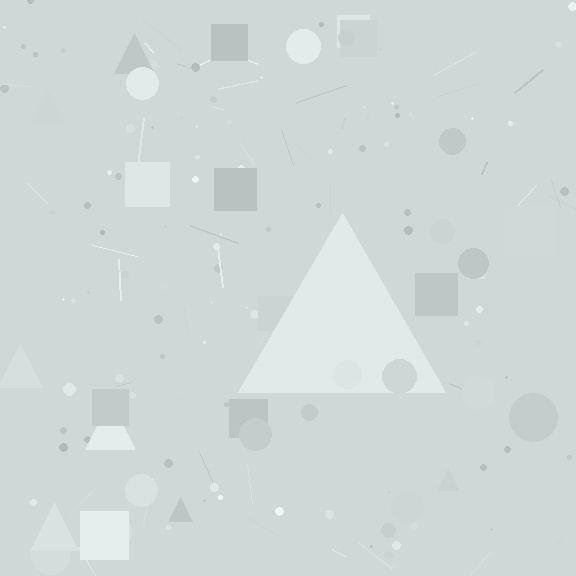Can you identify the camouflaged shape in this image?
The camouflaged shape is a triangle.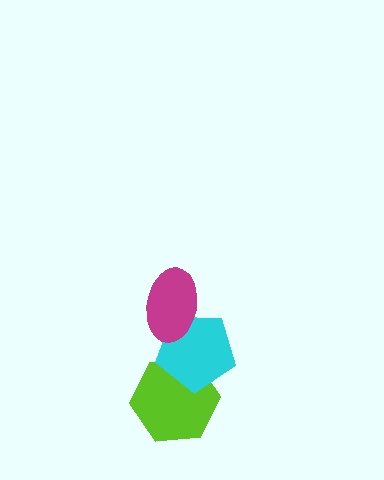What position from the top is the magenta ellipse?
The magenta ellipse is 1st from the top.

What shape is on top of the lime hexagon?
The cyan pentagon is on top of the lime hexagon.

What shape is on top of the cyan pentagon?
The magenta ellipse is on top of the cyan pentagon.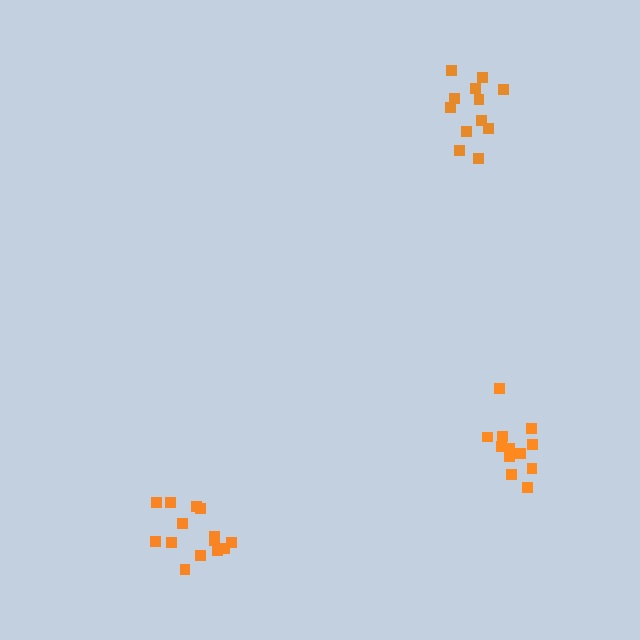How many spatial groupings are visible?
There are 3 spatial groupings.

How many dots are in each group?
Group 1: 12 dots, Group 2: 12 dots, Group 3: 14 dots (38 total).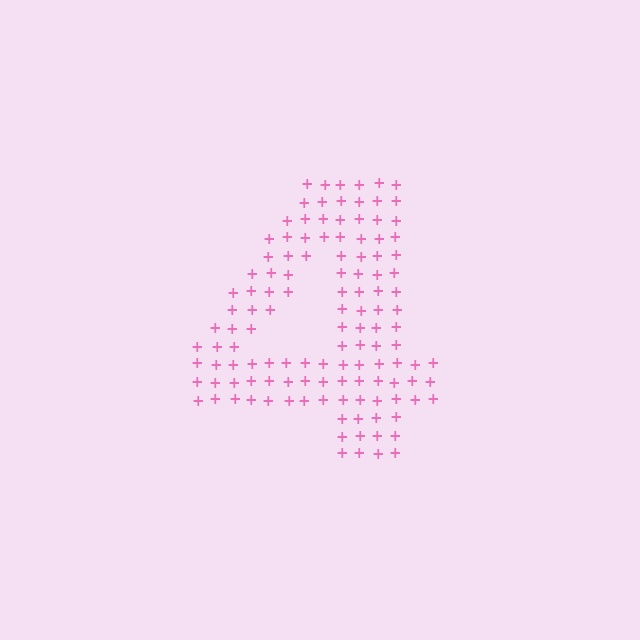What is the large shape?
The large shape is the digit 4.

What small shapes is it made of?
It is made of small plus signs.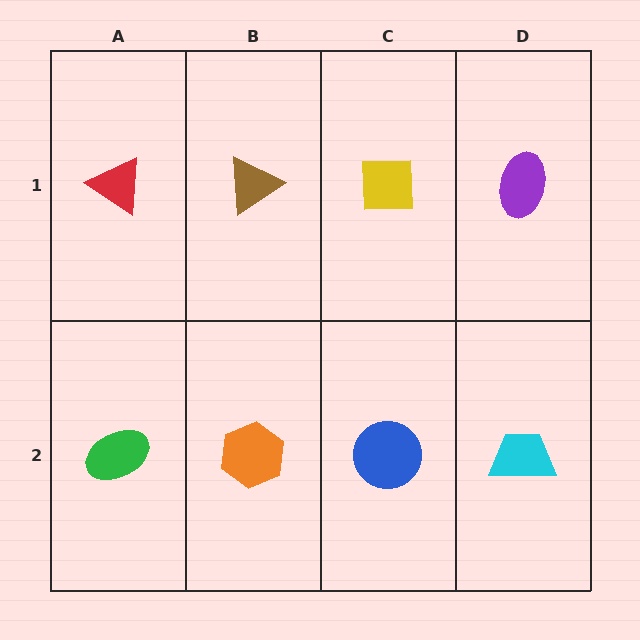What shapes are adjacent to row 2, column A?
A red triangle (row 1, column A), an orange hexagon (row 2, column B).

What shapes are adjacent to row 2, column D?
A purple ellipse (row 1, column D), a blue circle (row 2, column C).